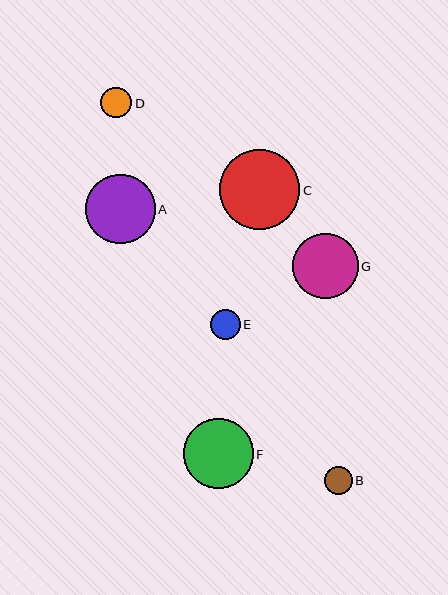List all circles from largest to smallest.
From largest to smallest: C, F, A, G, D, E, B.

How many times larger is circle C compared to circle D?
Circle C is approximately 2.6 times the size of circle D.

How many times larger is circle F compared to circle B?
Circle F is approximately 2.5 times the size of circle B.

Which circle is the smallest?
Circle B is the smallest with a size of approximately 28 pixels.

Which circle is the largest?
Circle C is the largest with a size of approximately 80 pixels.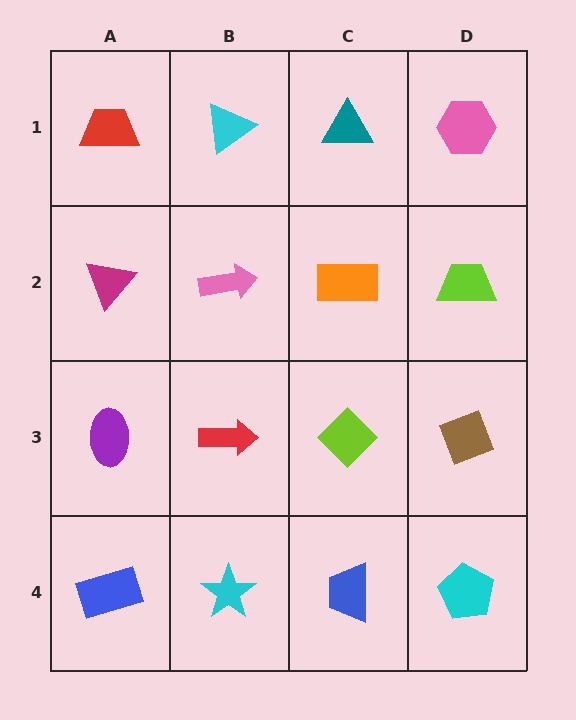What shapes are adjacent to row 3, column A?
A magenta triangle (row 2, column A), a blue rectangle (row 4, column A), a red arrow (row 3, column B).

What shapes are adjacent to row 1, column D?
A lime trapezoid (row 2, column D), a teal triangle (row 1, column C).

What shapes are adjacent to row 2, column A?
A red trapezoid (row 1, column A), a purple ellipse (row 3, column A), a pink arrow (row 2, column B).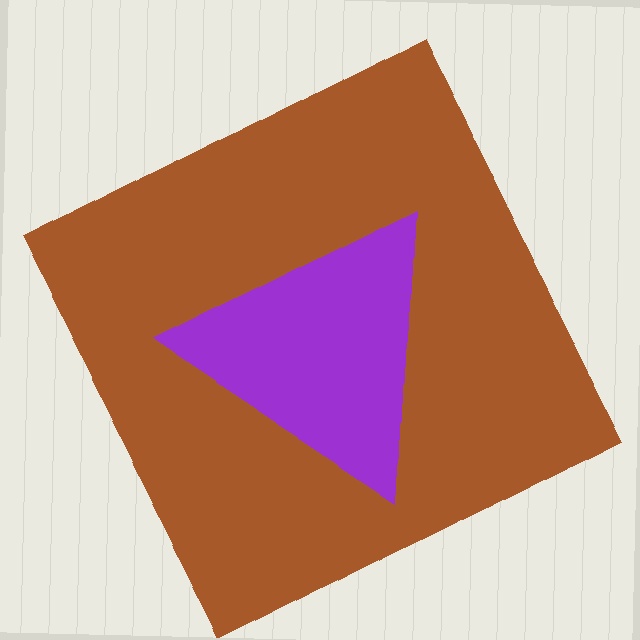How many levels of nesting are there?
2.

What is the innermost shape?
The purple triangle.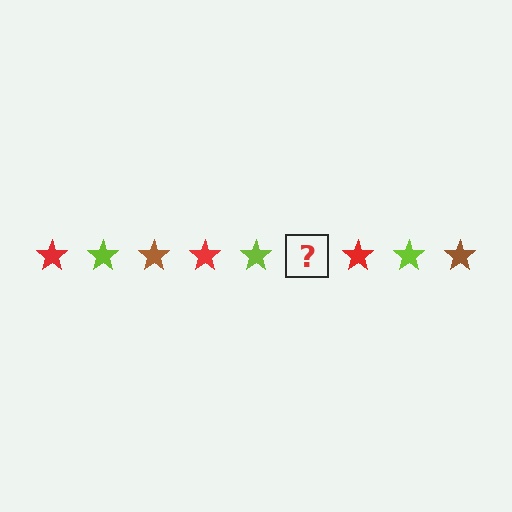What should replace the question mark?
The question mark should be replaced with a brown star.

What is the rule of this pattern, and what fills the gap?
The rule is that the pattern cycles through red, lime, brown stars. The gap should be filled with a brown star.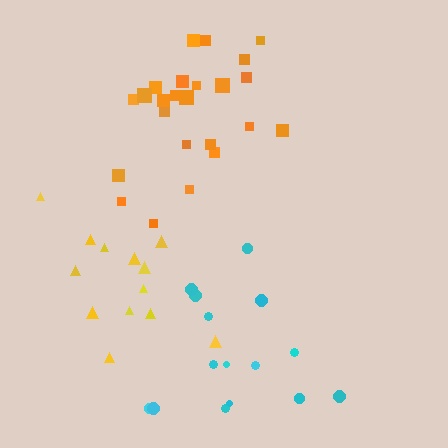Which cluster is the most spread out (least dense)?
Yellow.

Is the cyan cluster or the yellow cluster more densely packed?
Cyan.